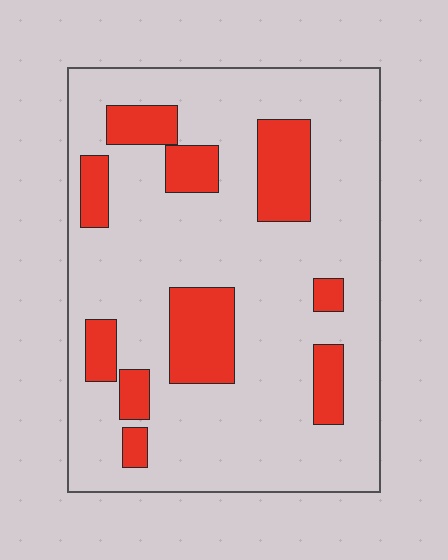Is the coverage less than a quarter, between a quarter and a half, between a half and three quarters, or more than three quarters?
Less than a quarter.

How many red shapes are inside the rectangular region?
10.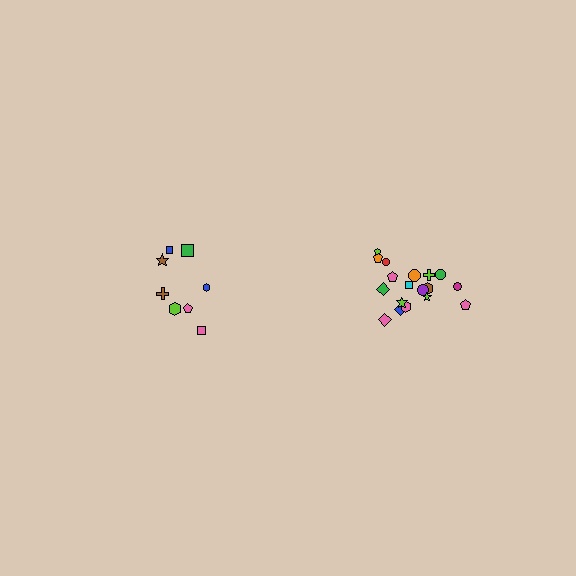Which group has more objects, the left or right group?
The right group.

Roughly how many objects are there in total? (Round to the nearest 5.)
Roughly 25 objects in total.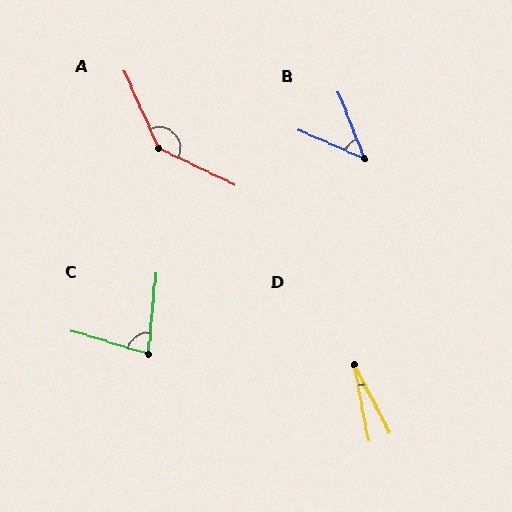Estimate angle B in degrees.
Approximately 45 degrees.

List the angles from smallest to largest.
D (16°), B (45°), C (79°), A (140°).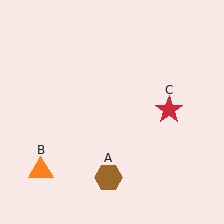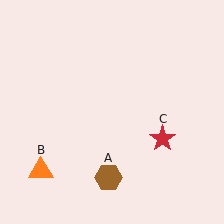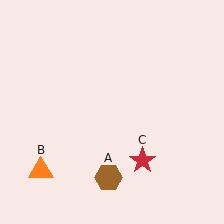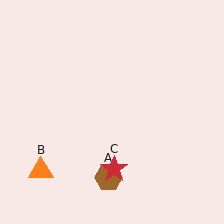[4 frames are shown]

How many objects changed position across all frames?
1 object changed position: red star (object C).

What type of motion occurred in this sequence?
The red star (object C) rotated clockwise around the center of the scene.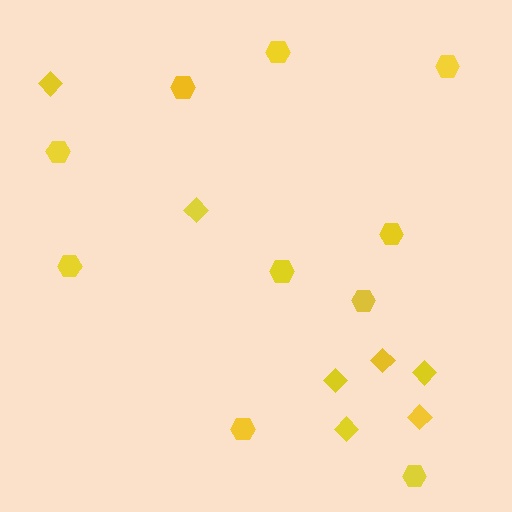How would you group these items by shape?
There are 2 groups: one group of diamonds (7) and one group of hexagons (10).